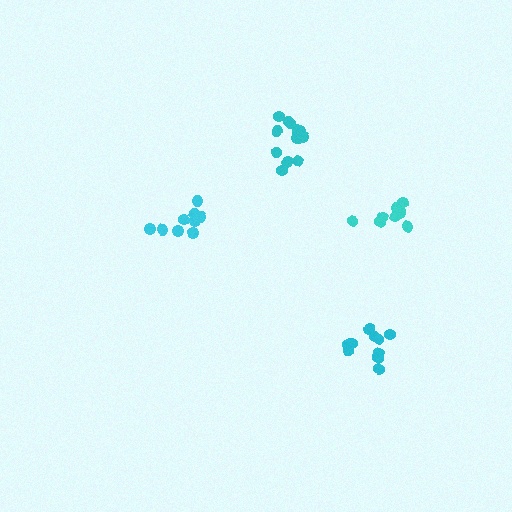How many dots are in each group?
Group 1: 10 dots, Group 2: 9 dots, Group 3: 9 dots, Group 4: 15 dots (43 total).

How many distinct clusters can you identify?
There are 4 distinct clusters.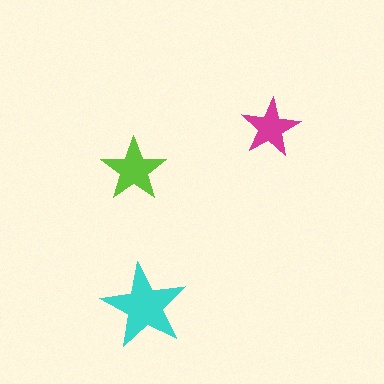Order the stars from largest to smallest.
the cyan one, the lime one, the magenta one.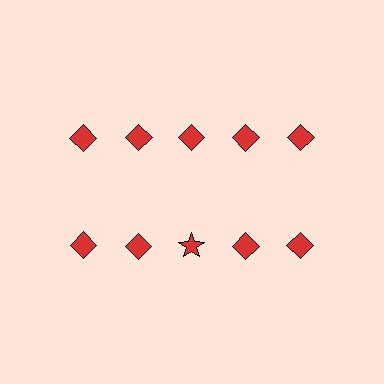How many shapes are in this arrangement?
There are 10 shapes arranged in a grid pattern.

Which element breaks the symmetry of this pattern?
The red star in the second row, center column breaks the symmetry. All other shapes are red diamonds.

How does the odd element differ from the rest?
It has a different shape: star instead of diamond.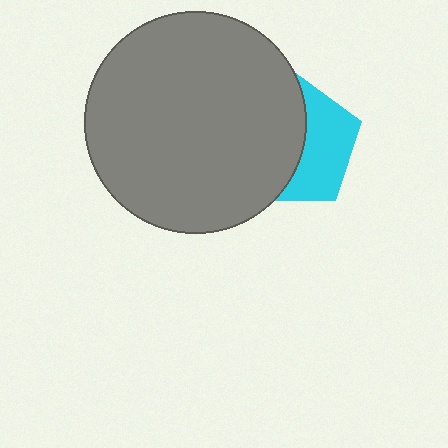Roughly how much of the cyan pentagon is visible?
A small part of it is visible (roughly 44%).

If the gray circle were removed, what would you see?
You would see the complete cyan pentagon.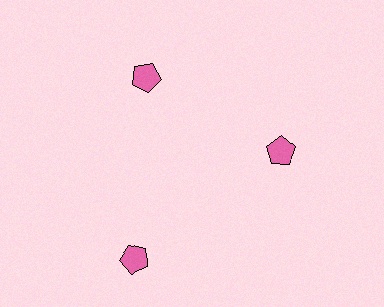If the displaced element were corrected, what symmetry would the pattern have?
It would have 3-fold rotational symmetry — the pattern would map onto itself every 120 degrees.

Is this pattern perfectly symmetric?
No. The 3 pink pentagons are arranged in a ring, but one element near the 7 o'clock position is pushed outward from the center, breaking the 3-fold rotational symmetry.